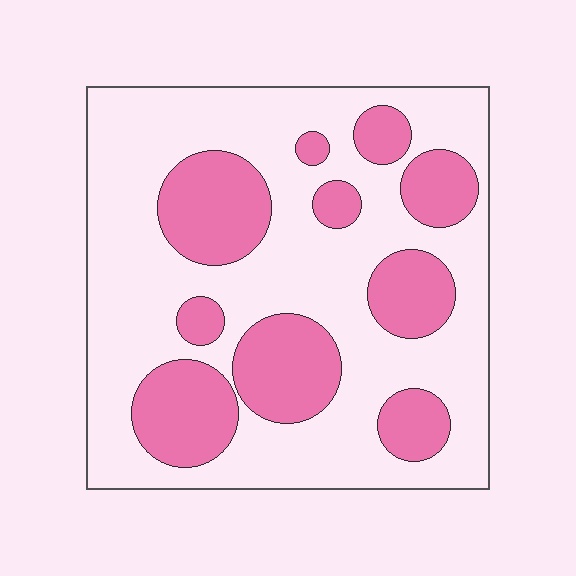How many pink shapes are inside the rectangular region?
10.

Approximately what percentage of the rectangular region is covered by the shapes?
Approximately 30%.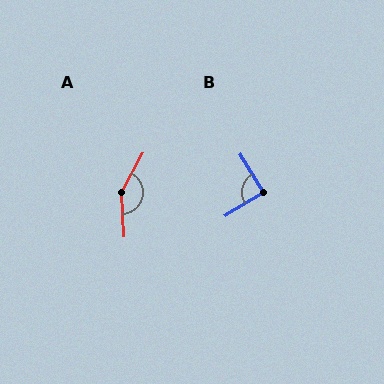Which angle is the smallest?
B, at approximately 89 degrees.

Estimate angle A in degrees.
Approximately 149 degrees.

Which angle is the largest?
A, at approximately 149 degrees.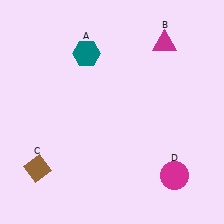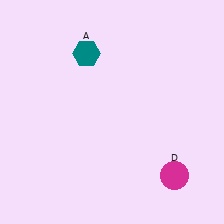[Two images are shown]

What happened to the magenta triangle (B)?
The magenta triangle (B) was removed in Image 2. It was in the top-right area of Image 1.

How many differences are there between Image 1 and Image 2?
There are 2 differences between the two images.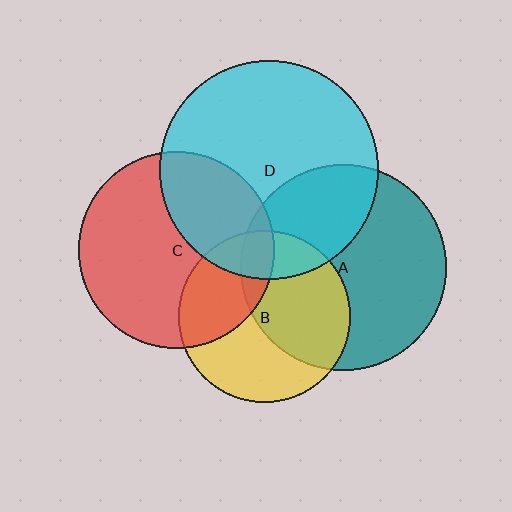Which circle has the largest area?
Circle D (cyan).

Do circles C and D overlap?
Yes.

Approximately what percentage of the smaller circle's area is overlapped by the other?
Approximately 35%.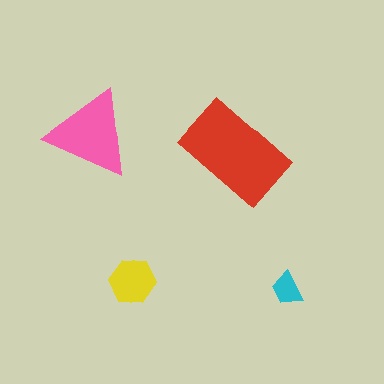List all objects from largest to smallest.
The red rectangle, the pink triangle, the yellow hexagon, the cyan trapezoid.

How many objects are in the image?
There are 4 objects in the image.